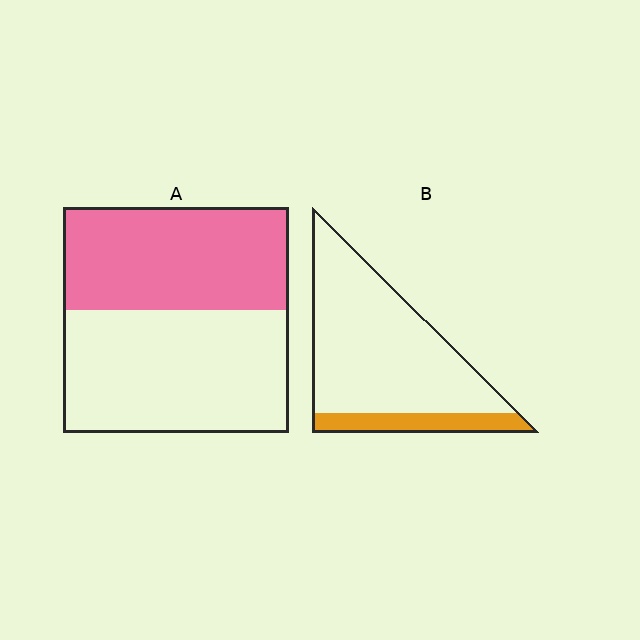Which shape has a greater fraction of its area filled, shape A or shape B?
Shape A.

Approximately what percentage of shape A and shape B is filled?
A is approximately 45% and B is approximately 15%.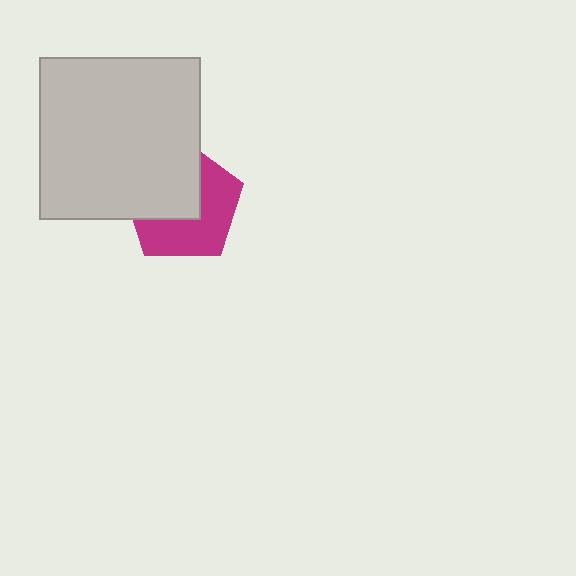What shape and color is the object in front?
The object in front is a light gray square.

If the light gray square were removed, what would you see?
You would see the complete magenta pentagon.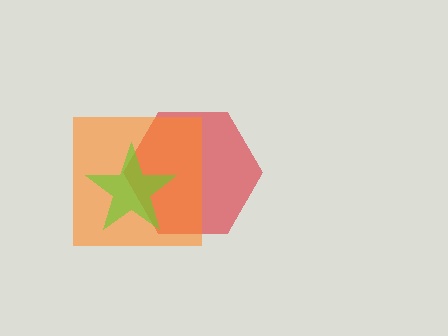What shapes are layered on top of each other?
The layered shapes are: a red hexagon, an orange square, a lime star.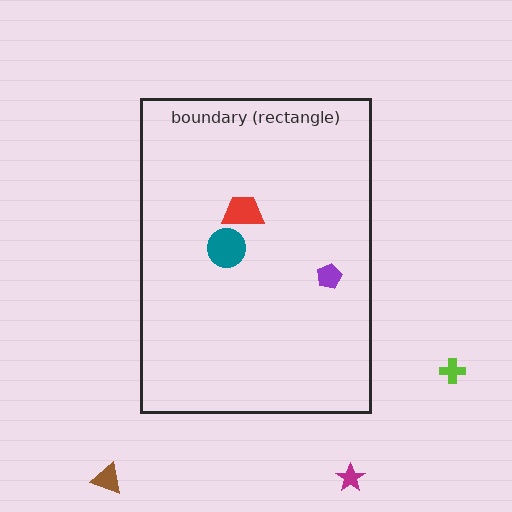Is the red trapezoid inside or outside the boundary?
Inside.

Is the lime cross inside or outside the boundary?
Outside.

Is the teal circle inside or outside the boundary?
Inside.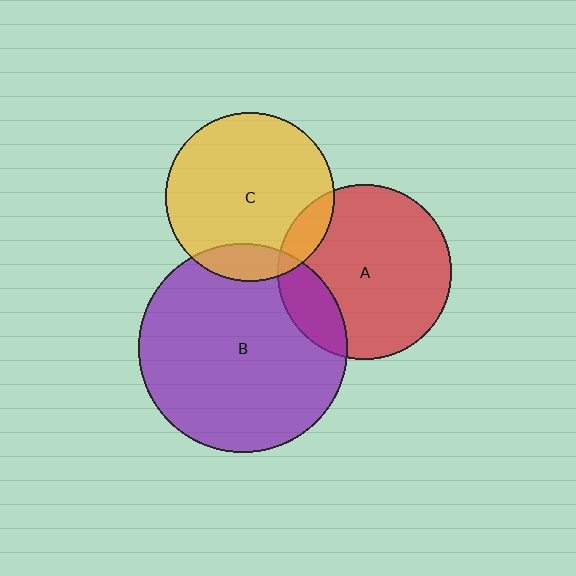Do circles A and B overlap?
Yes.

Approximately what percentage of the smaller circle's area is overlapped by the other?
Approximately 20%.